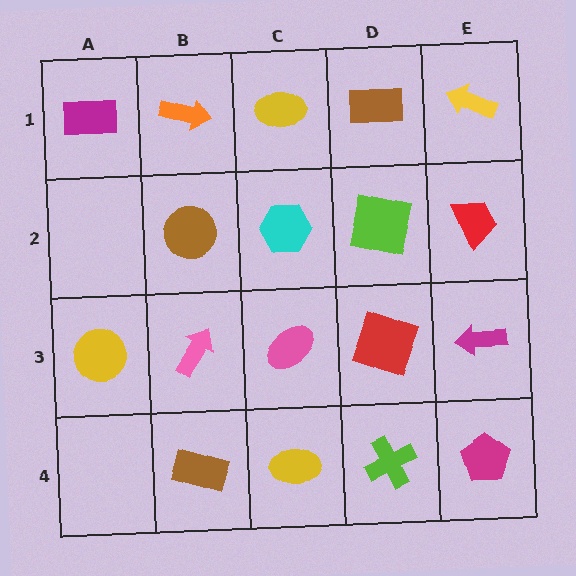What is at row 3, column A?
A yellow circle.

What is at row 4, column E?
A magenta pentagon.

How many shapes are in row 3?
5 shapes.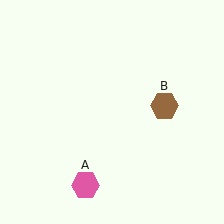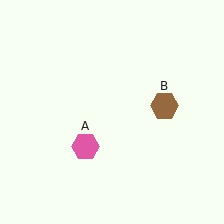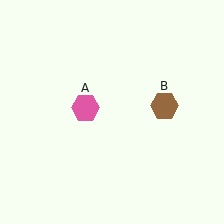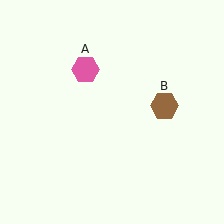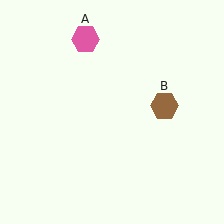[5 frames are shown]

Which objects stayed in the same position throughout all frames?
Brown hexagon (object B) remained stationary.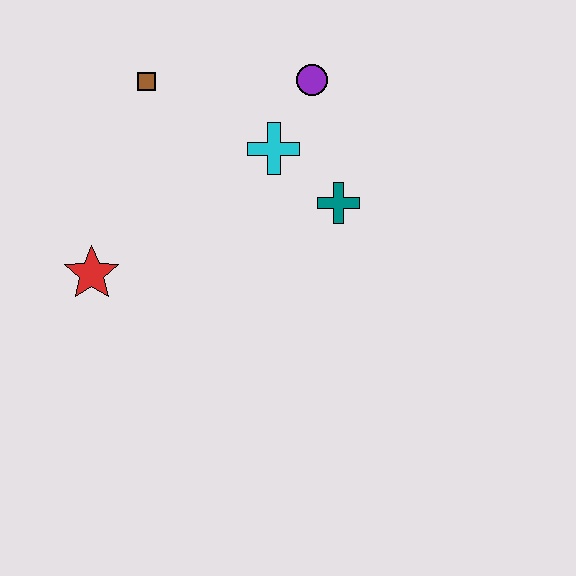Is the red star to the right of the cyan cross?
No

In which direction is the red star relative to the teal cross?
The red star is to the left of the teal cross.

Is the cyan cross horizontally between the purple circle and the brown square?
Yes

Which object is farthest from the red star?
The purple circle is farthest from the red star.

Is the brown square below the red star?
No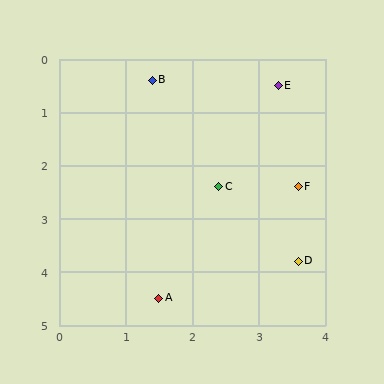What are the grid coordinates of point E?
Point E is at approximately (3.3, 0.5).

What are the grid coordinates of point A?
Point A is at approximately (1.5, 4.5).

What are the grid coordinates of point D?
Point D is at approximately (3.6, 3.8).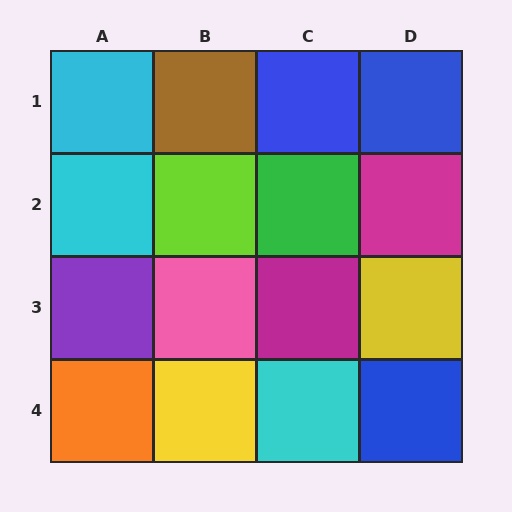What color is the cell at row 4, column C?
Cyan.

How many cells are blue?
3 cells are blue.